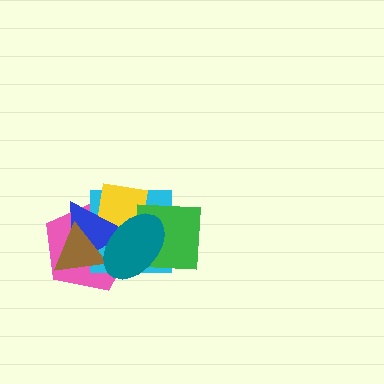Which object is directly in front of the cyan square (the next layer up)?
The yellow square is directly in front of the cyan square.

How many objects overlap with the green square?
4 objects overlap with the green square.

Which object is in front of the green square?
The teal ellipse is in front of the green square.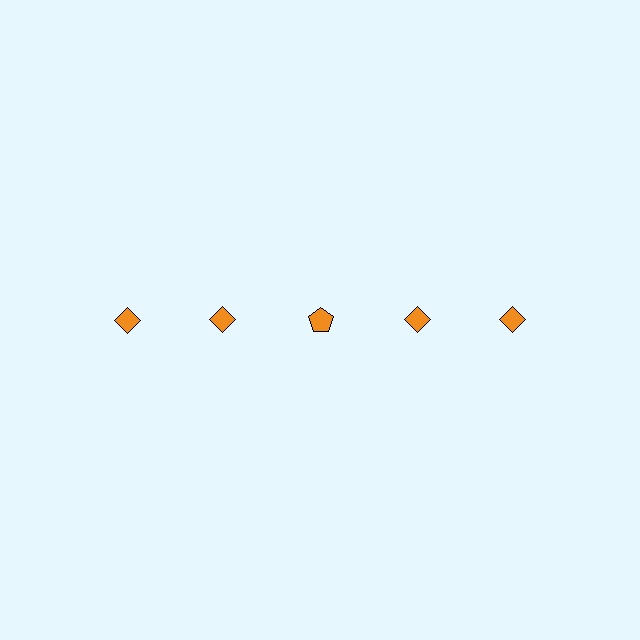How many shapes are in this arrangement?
There are 5 shapes arranged in a grid pattern.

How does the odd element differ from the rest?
It has a different shape: pentagon instead of diamond.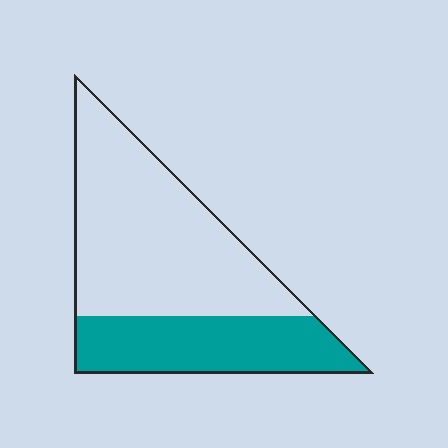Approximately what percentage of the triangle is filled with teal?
Approximately 35%.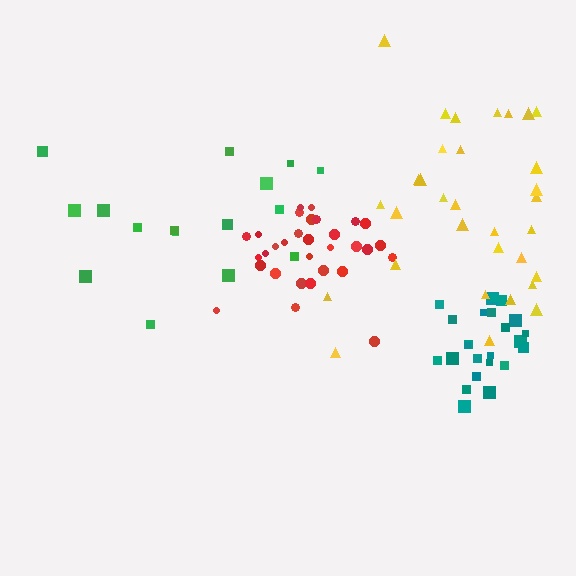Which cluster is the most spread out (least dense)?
Green.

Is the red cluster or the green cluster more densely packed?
Red.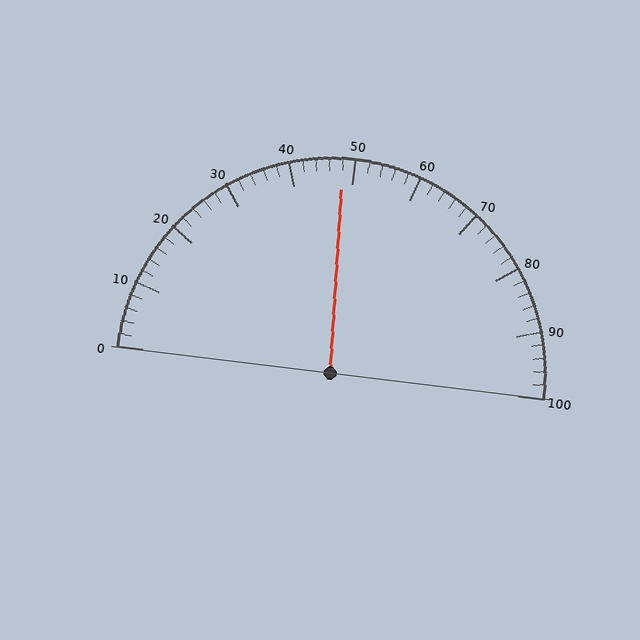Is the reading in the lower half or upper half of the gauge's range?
The reading is in the lower half of the range (0 to 100).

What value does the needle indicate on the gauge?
The needle indicates approximately 48.